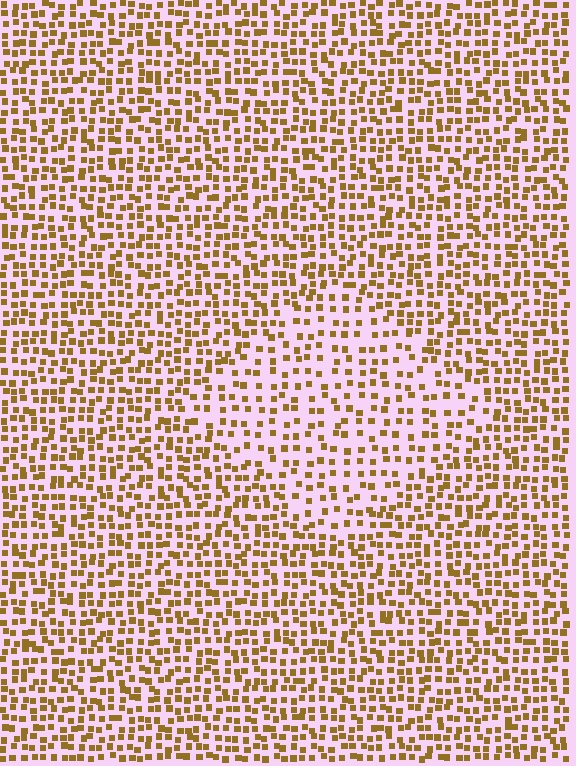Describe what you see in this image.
The image contains small brown elements arranged at two different densities. A diamond-shaped region is visible where the elements are less densely packed than the surrounding area.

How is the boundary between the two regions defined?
The boundary is defined by a change in element density (approximately 1.7x ratio). All elements are the same color, size, and shape.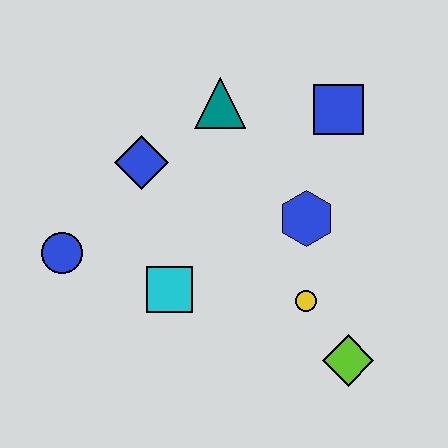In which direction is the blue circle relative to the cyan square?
The blue circle is to the left of the cyan square.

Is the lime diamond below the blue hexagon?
Yes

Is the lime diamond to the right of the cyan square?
Yes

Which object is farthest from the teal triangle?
The lime diamond is farthest from the teal triangle.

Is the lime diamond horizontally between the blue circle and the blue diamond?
No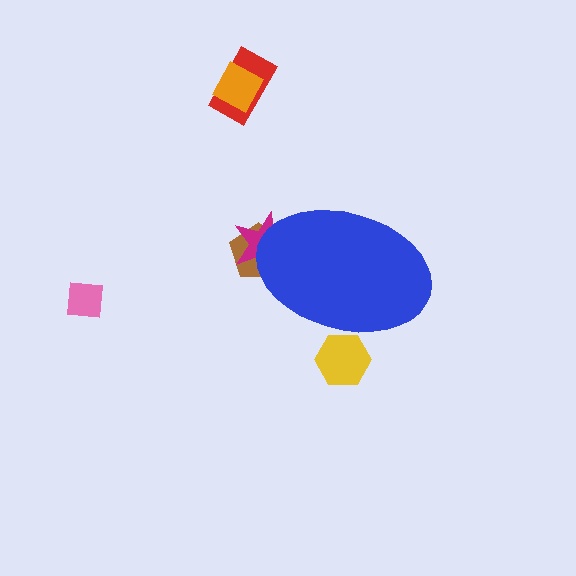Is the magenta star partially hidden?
Yes, the magenta star is partially hidden behind the blue ellipse.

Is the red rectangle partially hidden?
No, the red rectangle is fully visible.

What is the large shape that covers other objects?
A blue ellipse.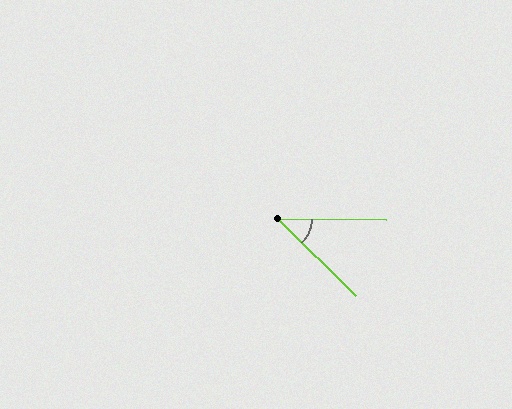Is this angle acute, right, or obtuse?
It is acute.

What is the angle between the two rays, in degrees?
Approximately 44 degrees.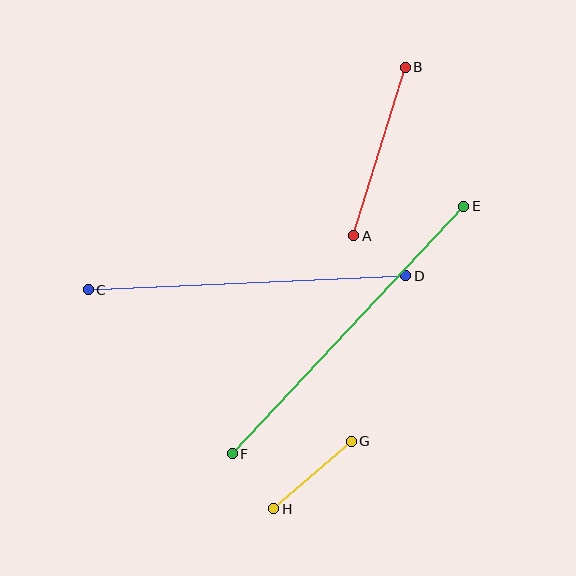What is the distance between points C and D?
The distance is approximately 318 pixels.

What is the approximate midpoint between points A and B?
The midpoint is at approximately (379, 152) pixels.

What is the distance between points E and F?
The distance is approximately 339 pixels.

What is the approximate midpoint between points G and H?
The midpoint is at approximately (313, 475) pixels.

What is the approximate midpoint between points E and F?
The midpoint is at approximately (348, 330) pixels.